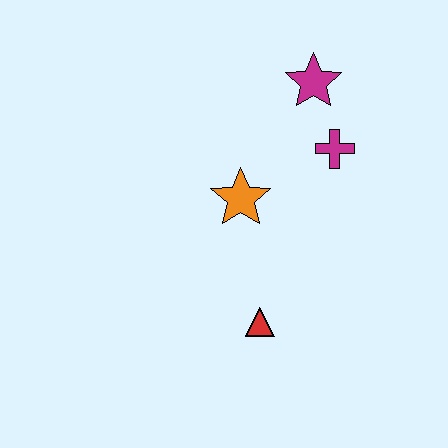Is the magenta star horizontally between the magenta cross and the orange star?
Yes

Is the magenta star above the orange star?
Yes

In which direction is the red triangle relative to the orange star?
The red triangle is below the orange star.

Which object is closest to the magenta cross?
The magenta star is closest to the magenta cross.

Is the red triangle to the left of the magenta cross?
Yes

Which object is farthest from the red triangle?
The magenta star is farthest from the red triangle.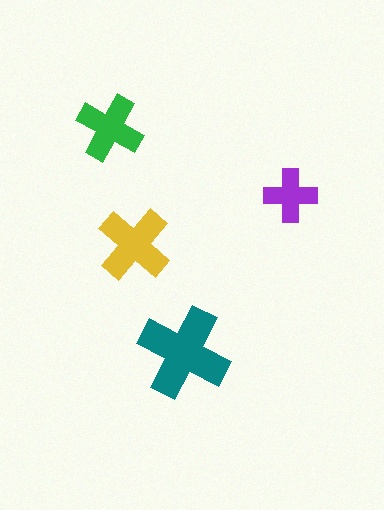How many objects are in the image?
There are 4 objects in the image.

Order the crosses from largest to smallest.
the teal one, the yellow one, the green one, the purple one.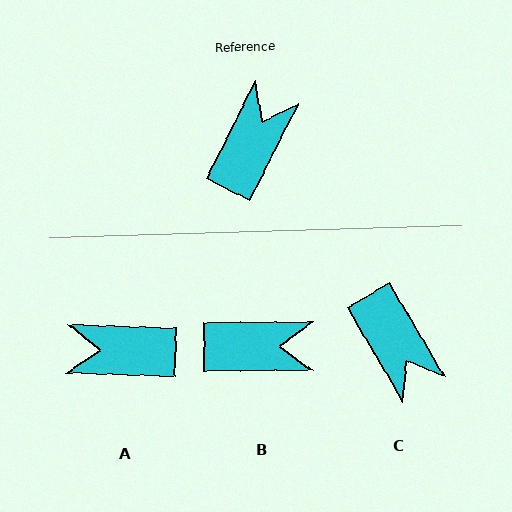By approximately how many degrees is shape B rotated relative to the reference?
Approximately 63 degrees clockwise.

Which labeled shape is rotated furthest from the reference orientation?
C, about 123 degrees away.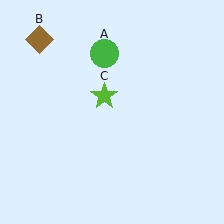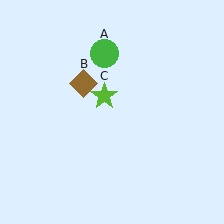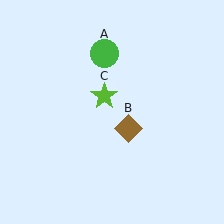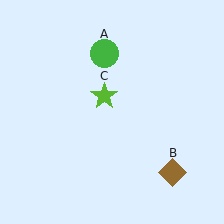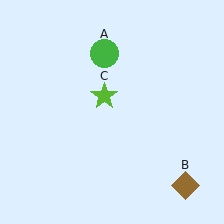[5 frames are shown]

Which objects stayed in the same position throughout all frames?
Green circle (object A) and lime star (object C) remained stationary.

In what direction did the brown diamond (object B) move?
The brown diamond (object B) moved down and to the right.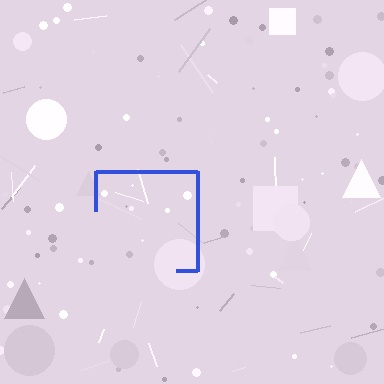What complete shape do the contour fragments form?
The contour fragments form a square.